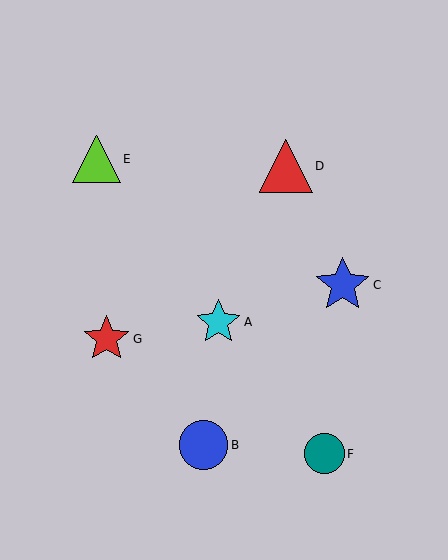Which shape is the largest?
The blue star (labeled C) is the largest.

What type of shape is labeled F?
Shape F is a teal circle.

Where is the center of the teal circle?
The center of the teal circle is at (324, 454).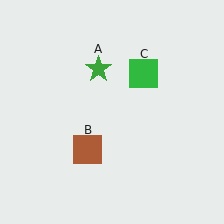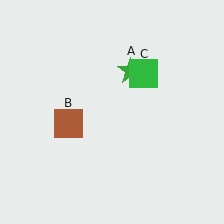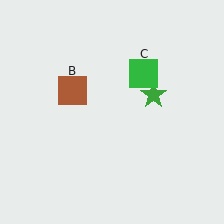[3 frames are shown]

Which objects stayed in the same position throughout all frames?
Green square (object C) remained stationary.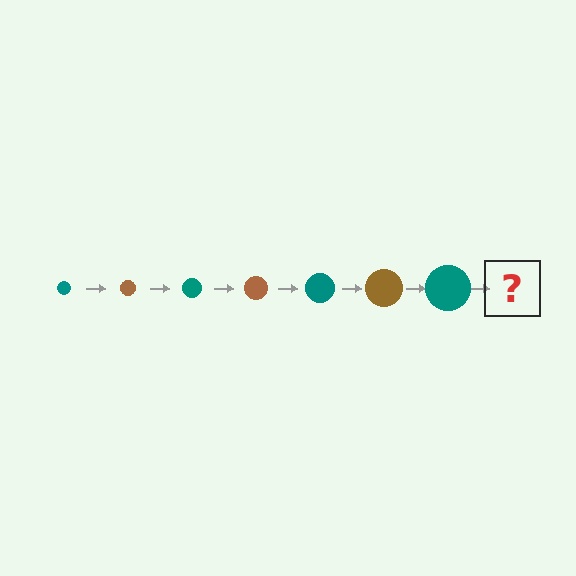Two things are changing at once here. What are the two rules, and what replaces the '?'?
The two rules are that the circle grows larger each step and the color cycles through teal and brown. The '?' should be a brown circle, larger than the previous one.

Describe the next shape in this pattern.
It should be a brown circle, larger than the previous one.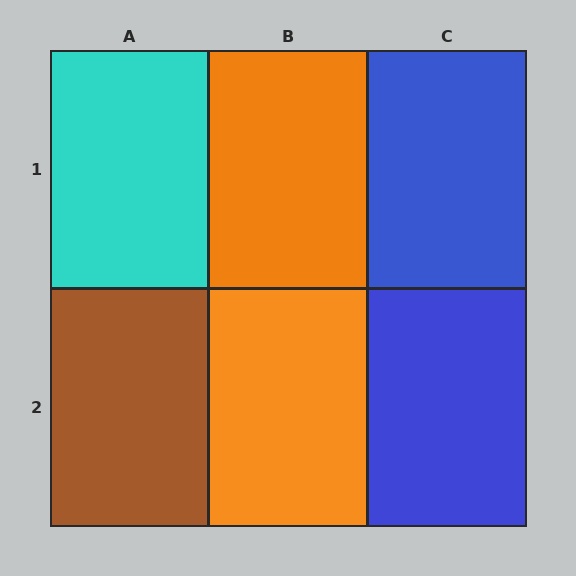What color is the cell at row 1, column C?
Blue.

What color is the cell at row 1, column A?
Cyan.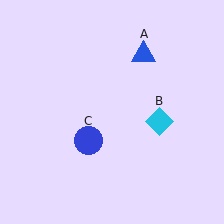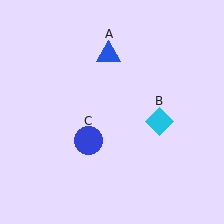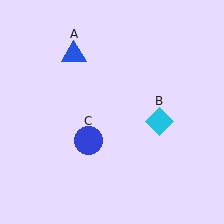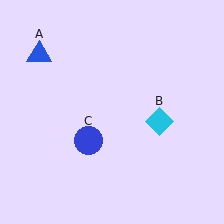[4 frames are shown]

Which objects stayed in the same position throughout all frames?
Cyan diamond (object B) and blue circle (object C) remained stationary.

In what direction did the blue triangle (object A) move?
The blue triangle (object A) moved left.